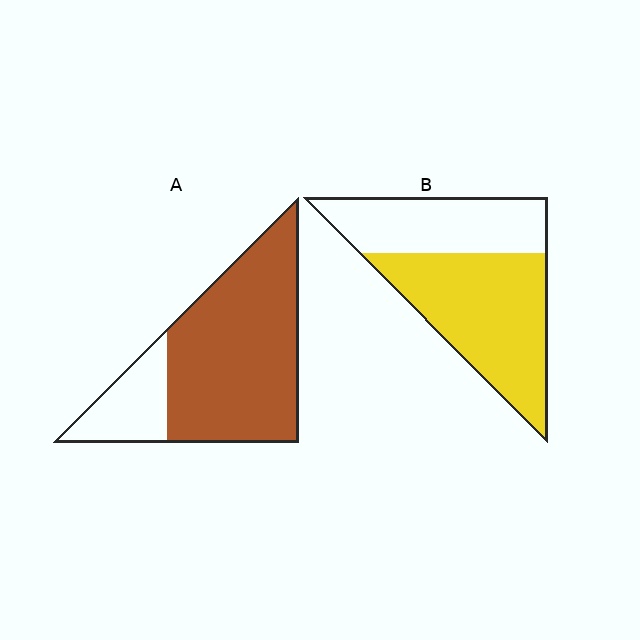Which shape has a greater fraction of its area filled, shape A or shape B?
Shape A.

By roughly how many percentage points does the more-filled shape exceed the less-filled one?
By roughly 20 percentage points (A over B).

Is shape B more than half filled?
Yes.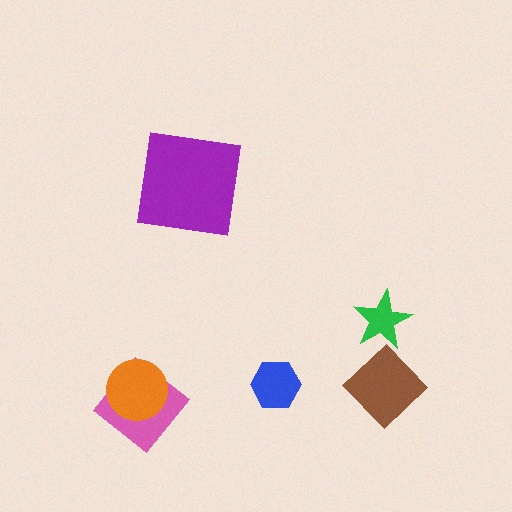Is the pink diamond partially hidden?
Yes, it is partially covered by another shape.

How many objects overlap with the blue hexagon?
0 objects overlap with the blue hexagon.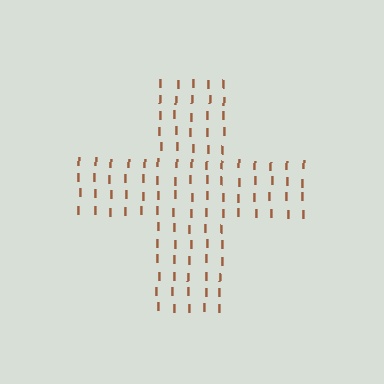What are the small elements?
The small elements are letter I's.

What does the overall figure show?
The overall figure shows a cross.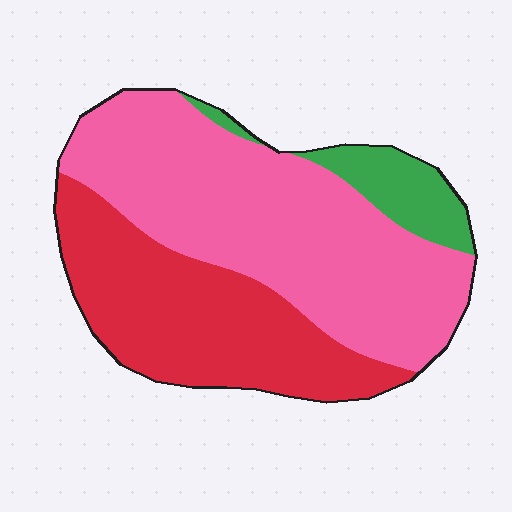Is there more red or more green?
Red.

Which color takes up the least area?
Green, at roughly 10%.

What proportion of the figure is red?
Red covers about 35% of the figure.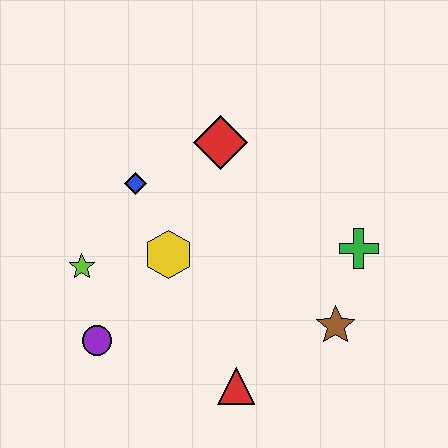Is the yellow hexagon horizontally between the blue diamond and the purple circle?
No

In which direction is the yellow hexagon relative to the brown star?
The yellow hexagon is to the left of the brown star.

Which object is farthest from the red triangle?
The red diamond is farthest from the red triangle.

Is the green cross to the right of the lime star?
Yes